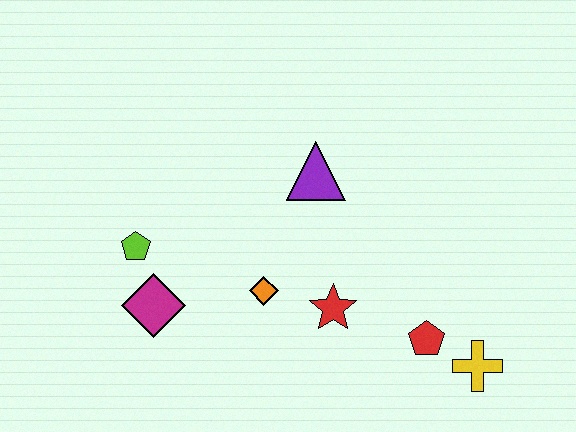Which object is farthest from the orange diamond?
The yellow cross is farthest from the orange diamond.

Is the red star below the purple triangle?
Yes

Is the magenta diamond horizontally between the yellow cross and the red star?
No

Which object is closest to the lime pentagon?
The magenta diamond is closest to the lime pentagon.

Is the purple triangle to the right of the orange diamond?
Yes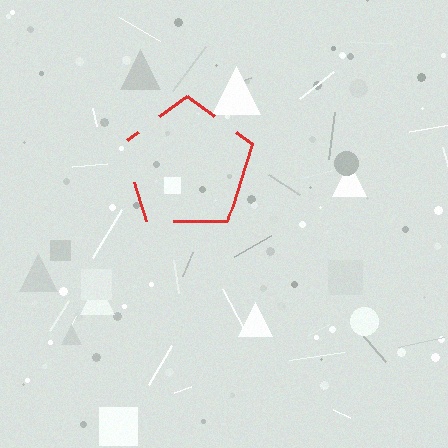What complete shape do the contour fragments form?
The contour fragments form a pentagon.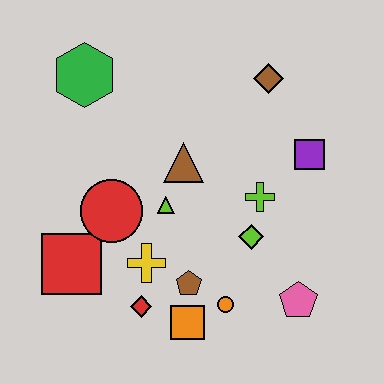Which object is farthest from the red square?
The brown diamond is farthest from the red square.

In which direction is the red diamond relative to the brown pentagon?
The red diamond is to the left of the brown pentagon.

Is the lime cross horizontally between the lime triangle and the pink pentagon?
Yes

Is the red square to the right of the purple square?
No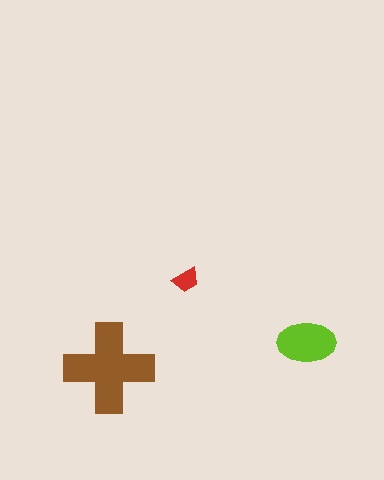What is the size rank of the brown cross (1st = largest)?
1st.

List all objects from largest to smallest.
The brown cross, the lime ellipse, the red trapezoid.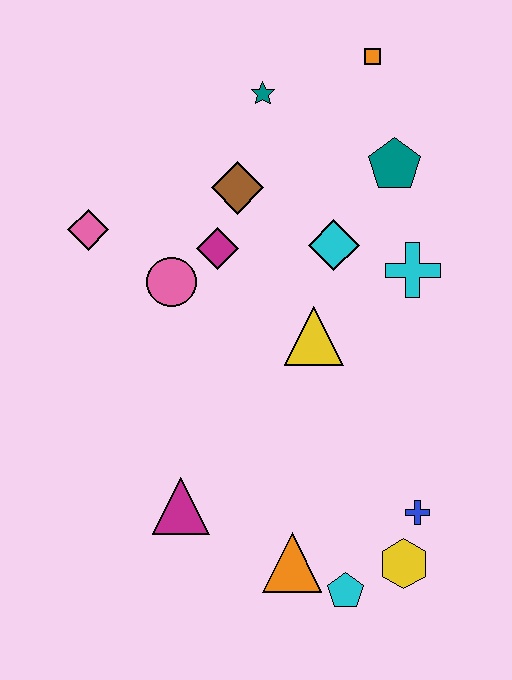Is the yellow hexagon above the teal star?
No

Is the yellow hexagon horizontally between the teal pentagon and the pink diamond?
No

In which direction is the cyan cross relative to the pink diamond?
The cyan cross is to the right of the pink diamond.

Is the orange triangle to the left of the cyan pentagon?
Yes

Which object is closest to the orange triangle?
The cyan pentagon is closest to the orange triangle.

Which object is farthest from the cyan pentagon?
The orange square is farthest from the cyan pentagon.